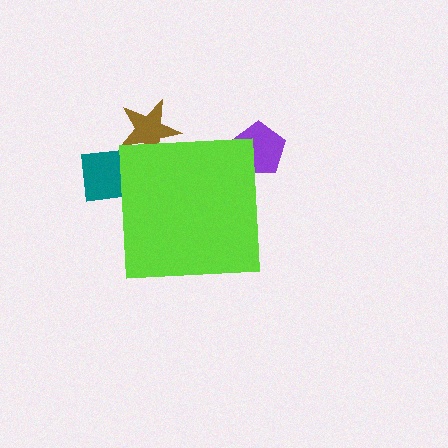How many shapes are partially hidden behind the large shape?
3 shapes are partially hidden.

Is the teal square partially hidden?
Yes, the teal square is partially hidden behind the lime square.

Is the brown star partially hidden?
Yes, the brown star is partially hidden behind the lime square.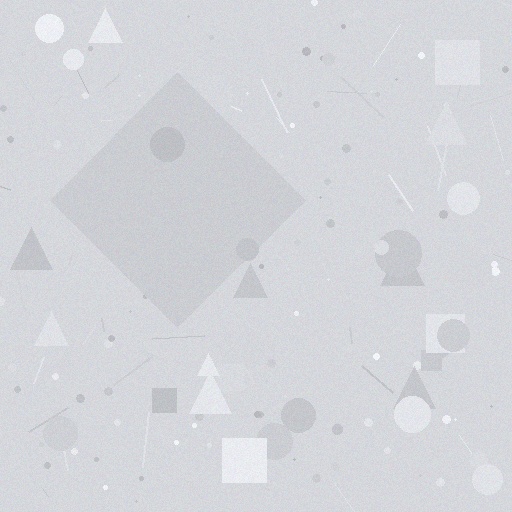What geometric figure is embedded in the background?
A diamond is embedded in the background.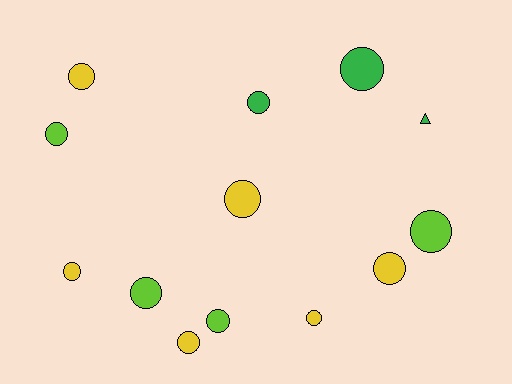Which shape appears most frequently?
Circle, with 12 objects.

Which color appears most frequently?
Yellow, with 6 objects.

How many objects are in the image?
There are 13 objects.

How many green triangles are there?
There is 1 green triangle.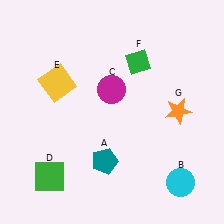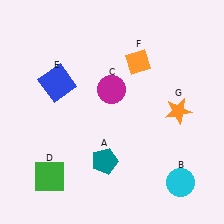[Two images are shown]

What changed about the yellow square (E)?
In Image 1, E is yellow. In Image 2, it changed to blue.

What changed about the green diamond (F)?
In Image 1, F is green. In Image 2, it changed to orange.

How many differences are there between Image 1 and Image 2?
There are 2 differences between the two images.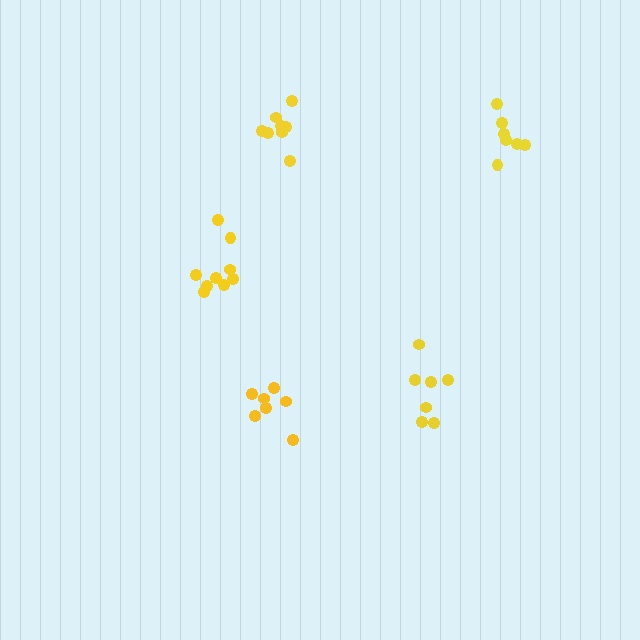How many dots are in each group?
Group 1: 7 dots, Group 2: 7 dots, Group 3: 8 dots, Group 4: 7 dots, Group 5: 9 dots (38 total).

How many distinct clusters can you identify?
There are 5 distinct clusters.